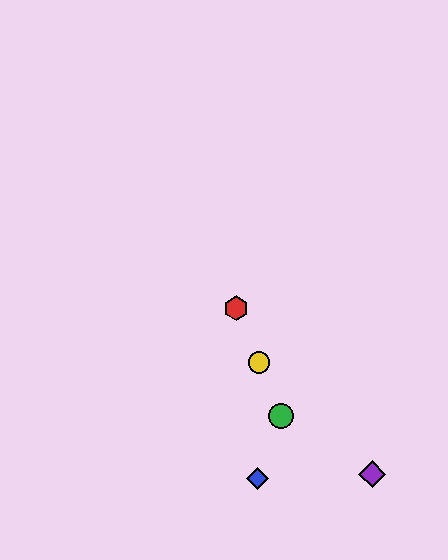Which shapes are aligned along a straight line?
The red hexagon, the green circle, the yellow circle are aligned along a straight line.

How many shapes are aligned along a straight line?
3 shapes (the red hexagon, the green circle, the yellow circle) are aligned along a straight line.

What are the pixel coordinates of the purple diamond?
The purple diamond is at (372, 474).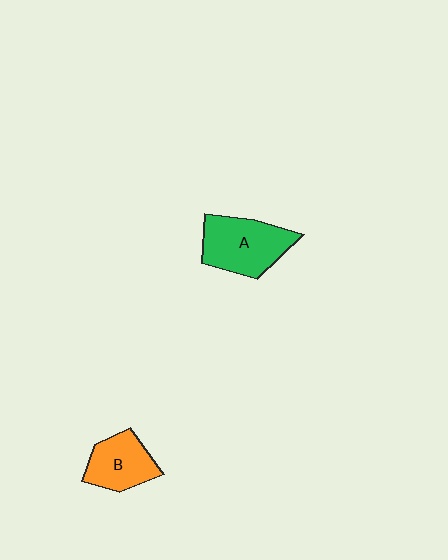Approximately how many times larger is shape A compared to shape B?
Approximately 1.4 times.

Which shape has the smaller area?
Shape B (orange).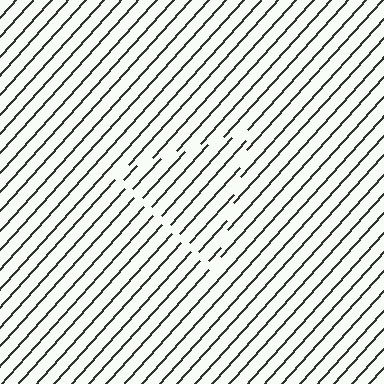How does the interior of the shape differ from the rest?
The interior of the shape contains the same grating, shifted by half a period — the contour is defined by the phase discontinuity where line-ends from the inner and outer gratings abut.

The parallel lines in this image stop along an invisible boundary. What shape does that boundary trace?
An illusory triangle. The interior of the shape contains the same grating, shifted by half a period — the contour is defined by the phase discontinuity where line-ends from the inner and outer gratings abut.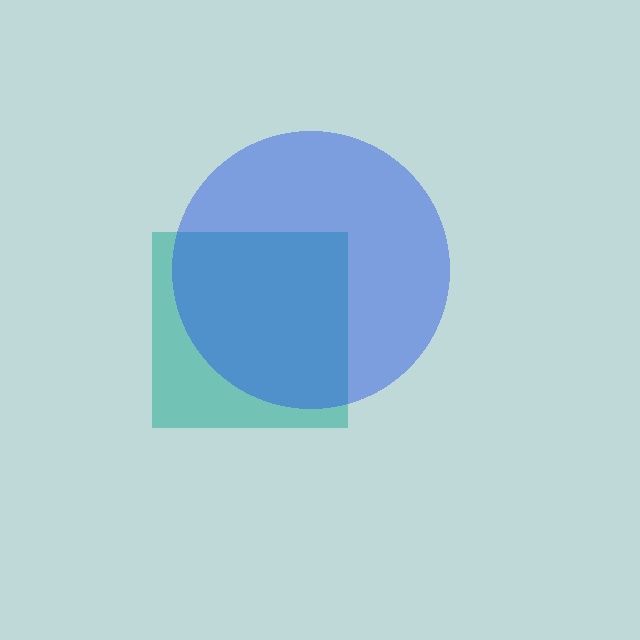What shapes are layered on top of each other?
The layered shapes are: a teal square, a blue circle.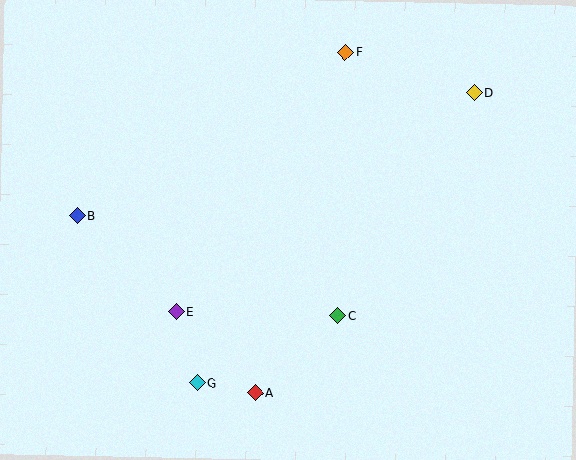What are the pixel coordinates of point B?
Point B is at (77, 215).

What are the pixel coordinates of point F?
Point F is at (345, 53).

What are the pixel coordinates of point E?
Point E is at (177, 312).